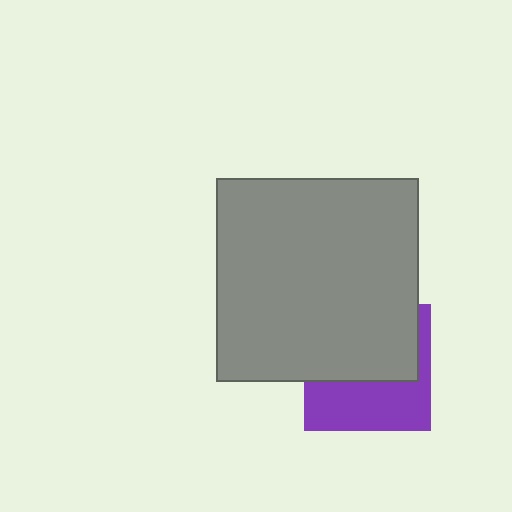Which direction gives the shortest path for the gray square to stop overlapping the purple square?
Moving up gives the shortest separation.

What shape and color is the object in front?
The object in front is a gray square.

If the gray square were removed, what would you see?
You would see the complete purple square.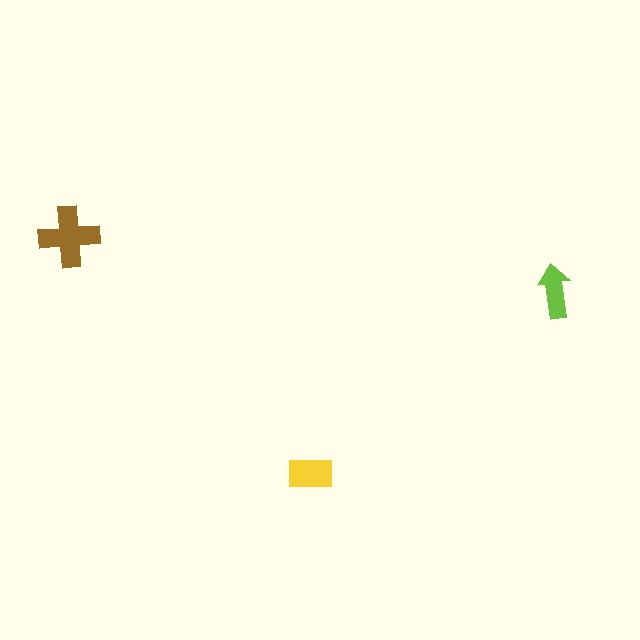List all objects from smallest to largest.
The lime arrow, the yellow rectangle, the brown cross.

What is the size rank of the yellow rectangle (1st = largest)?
2nd.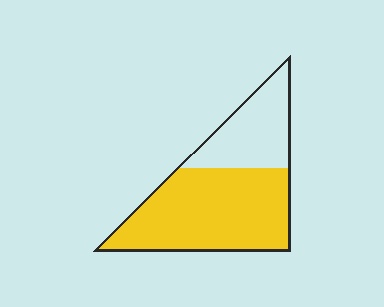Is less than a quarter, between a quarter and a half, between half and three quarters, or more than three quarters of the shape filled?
Between half and three quarters.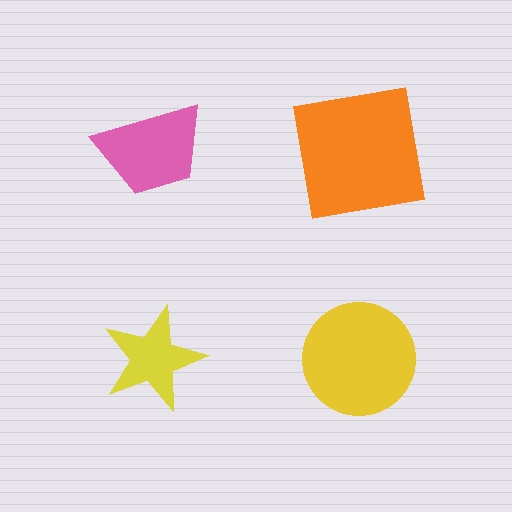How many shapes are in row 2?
2 shapes.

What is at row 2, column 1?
A yellow star.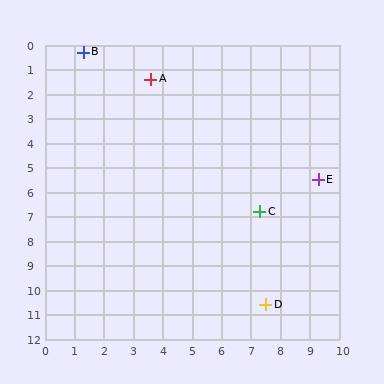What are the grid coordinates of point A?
Point A is at approximately (3.6, 1.4).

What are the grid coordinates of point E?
Point E is at approximately (9.3, 5.5).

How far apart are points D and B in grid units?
Points D and B are about 12.0 grid units apart.